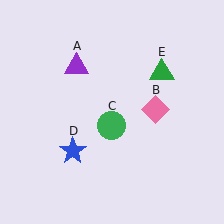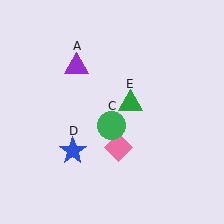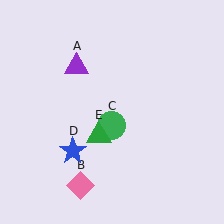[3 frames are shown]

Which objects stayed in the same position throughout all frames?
Purple triangle (object A) and green circle (object C) and blue star (object D) remained stationary.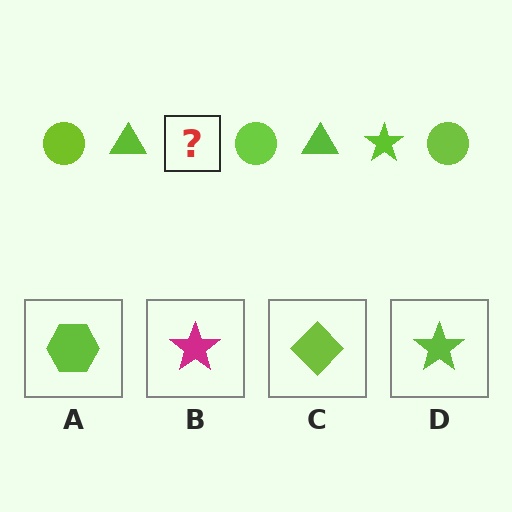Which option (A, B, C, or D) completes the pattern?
D.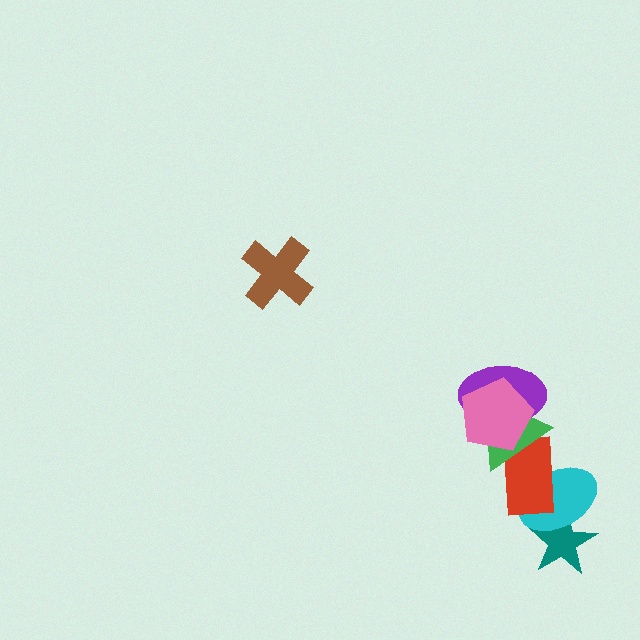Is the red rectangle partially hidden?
Yes, it is partially covered by another shape.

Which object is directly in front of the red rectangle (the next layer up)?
The green triangle is directly in front of the red rectangle.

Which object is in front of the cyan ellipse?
The red rectangle is in front of the cyan ellipse.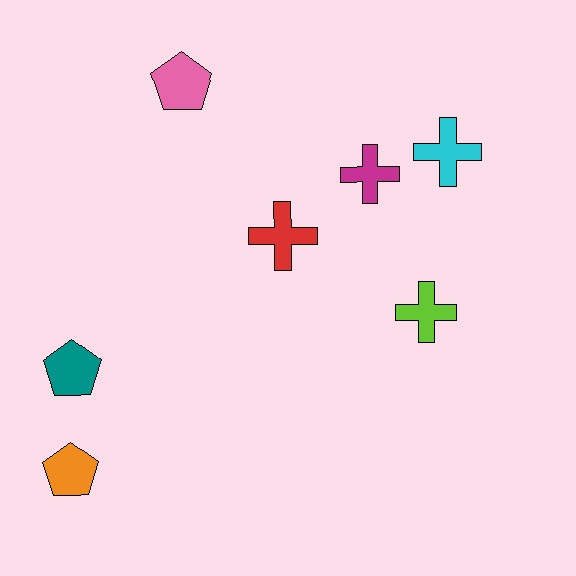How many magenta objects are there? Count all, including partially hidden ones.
There is 1 magenta object.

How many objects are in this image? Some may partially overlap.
There are 7 objects.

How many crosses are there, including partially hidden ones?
There are 4 crosses.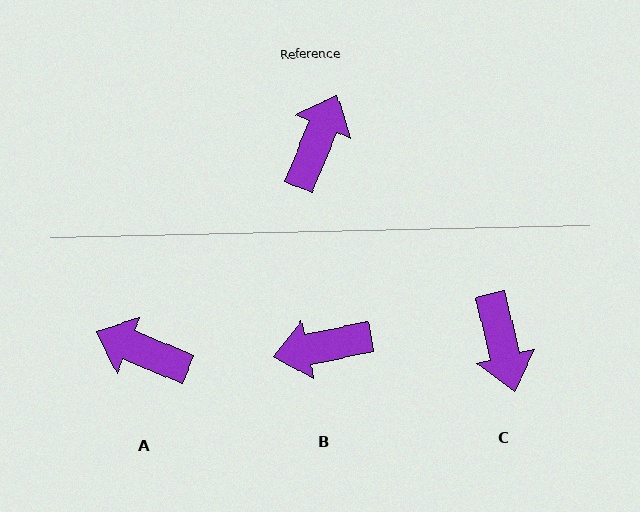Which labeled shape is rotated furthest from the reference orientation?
C, about 143 degrees away.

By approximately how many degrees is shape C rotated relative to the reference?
Approximately 143 degrees clockwise.